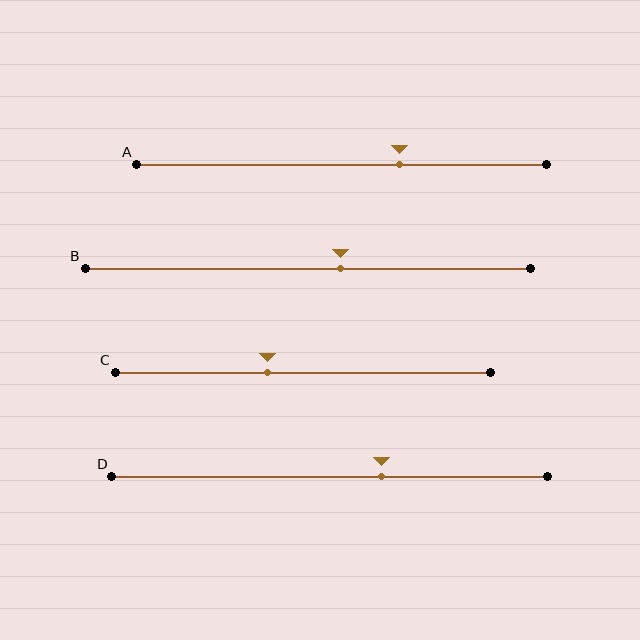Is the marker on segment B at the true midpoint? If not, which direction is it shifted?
No, the marker on segment B is shifted to the right by about 7% of the segment length.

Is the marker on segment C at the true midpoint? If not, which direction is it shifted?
No, the marker on segment C is shifted to the left by about 9% of the segment length.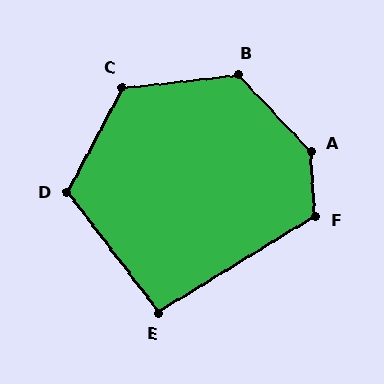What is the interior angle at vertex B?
Approximately 128 degrees (obtuse).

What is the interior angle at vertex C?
Approximately 124 degrees (obtuse).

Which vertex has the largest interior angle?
A, at approximately 140 degrees.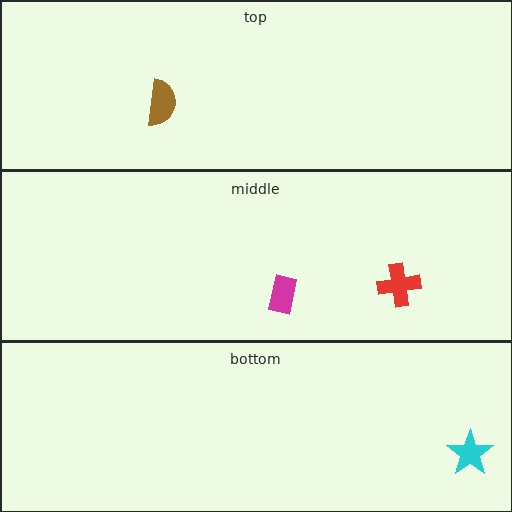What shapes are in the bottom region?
The cyan star.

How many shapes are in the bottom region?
1.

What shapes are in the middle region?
The magenta rectangle, the red cross.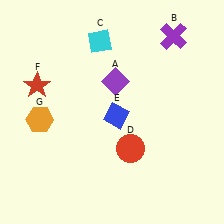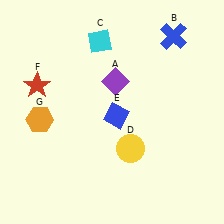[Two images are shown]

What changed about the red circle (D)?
In Image 1, D is red. In Image 2, it changed to yellow.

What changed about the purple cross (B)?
In Image 1, B is purple. In Image 2, it changed to blue.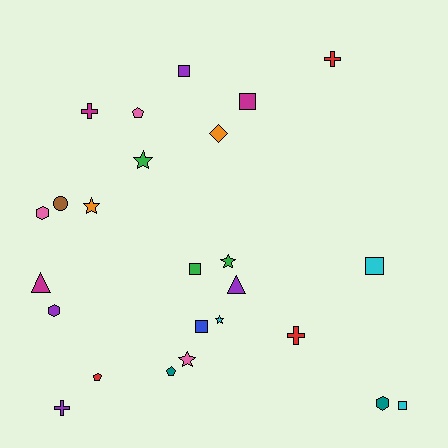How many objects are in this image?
There are 25 objects.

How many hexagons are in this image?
There are 3 hexagons.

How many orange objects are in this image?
There are 2 orange objects.